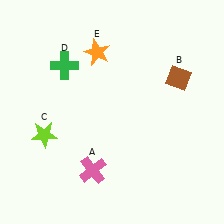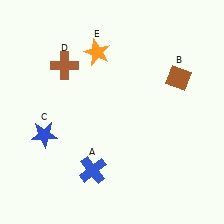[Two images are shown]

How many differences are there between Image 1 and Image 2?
There are 3 differences between the two images.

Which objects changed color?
A changed from pink to blue. C changed from lime to blue. D changed from green to brown.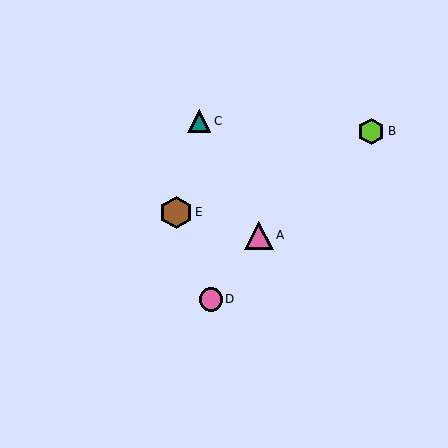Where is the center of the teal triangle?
The center of the teal triangle is at (199, 121).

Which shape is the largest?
The brown hexagon (labeled E) is the largest.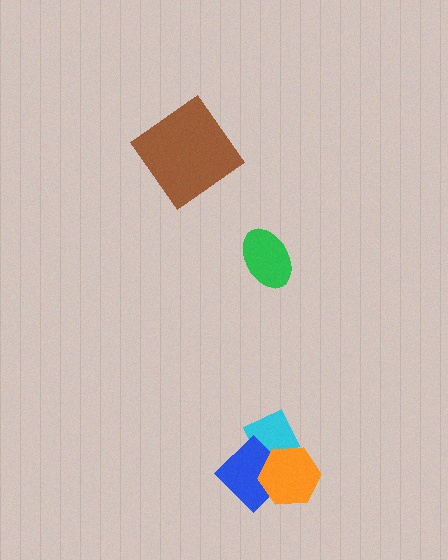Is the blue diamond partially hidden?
Yes, it is partially covered by another shape.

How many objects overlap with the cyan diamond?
2 objects overlap with the cyan diamond.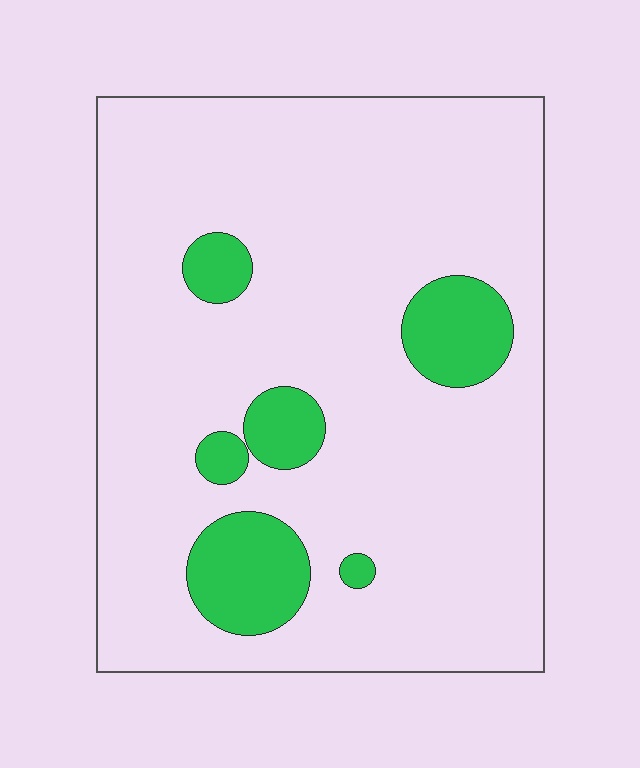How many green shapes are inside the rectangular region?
6.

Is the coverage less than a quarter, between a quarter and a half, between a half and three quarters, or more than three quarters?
Less than a quarter.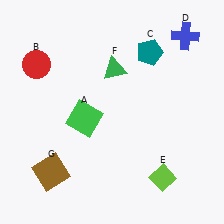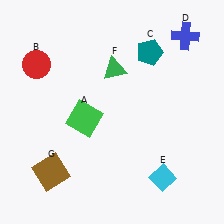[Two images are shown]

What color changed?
The diamond (E) changed from lime in Image 1 to cyan in Image 2.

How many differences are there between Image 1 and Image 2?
There is 1 difference between the two images.